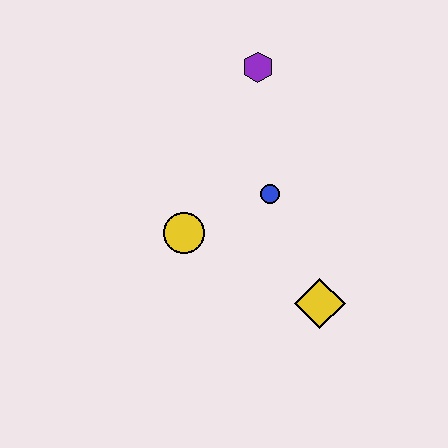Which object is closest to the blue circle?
The yellow circle is closest to the blue circle.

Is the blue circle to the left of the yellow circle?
No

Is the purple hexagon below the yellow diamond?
No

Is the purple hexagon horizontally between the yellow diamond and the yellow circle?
Yes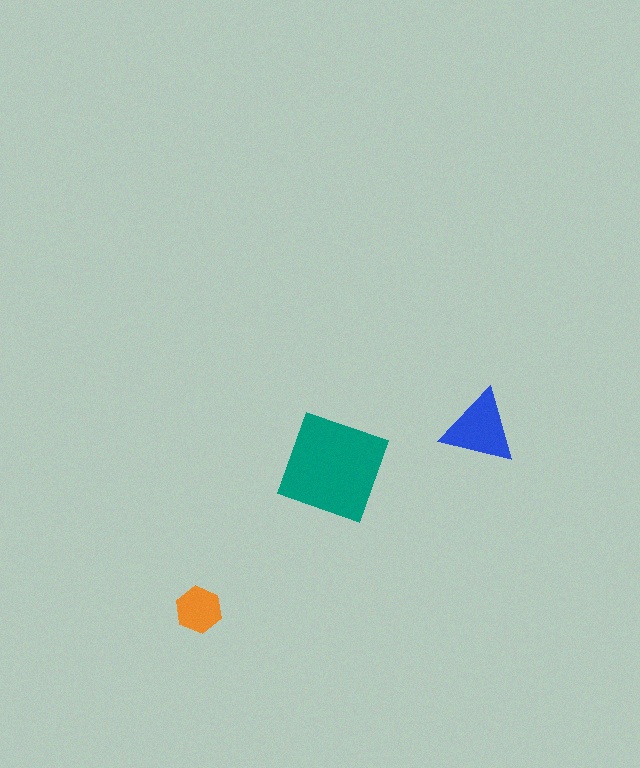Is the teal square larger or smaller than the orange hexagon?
Larger.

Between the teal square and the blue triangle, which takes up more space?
The teal square.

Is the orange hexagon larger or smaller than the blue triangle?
Smaller.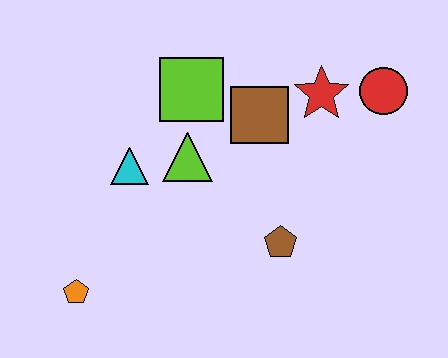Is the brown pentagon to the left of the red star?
Yes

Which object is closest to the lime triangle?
The cyan triangle is closest to the lime triangle.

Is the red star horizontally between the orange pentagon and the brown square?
No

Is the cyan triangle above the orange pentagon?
Yes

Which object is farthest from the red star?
The orange pentagon is farthest from the red star.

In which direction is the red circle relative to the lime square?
The red circle is to the right of the lime square.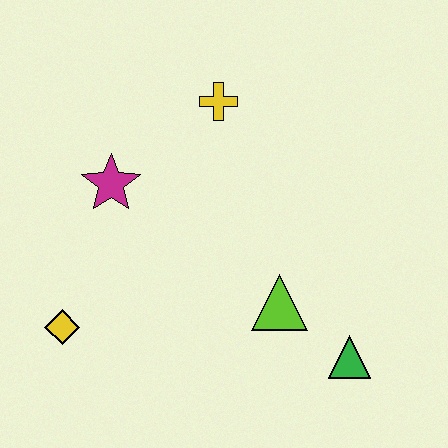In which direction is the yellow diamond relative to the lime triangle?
The yellow diamond is to the left of the lime triangle.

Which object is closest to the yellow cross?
The magenta star is closest to the yellow cross.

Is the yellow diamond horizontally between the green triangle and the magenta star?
No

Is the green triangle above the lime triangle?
No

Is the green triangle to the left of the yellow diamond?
No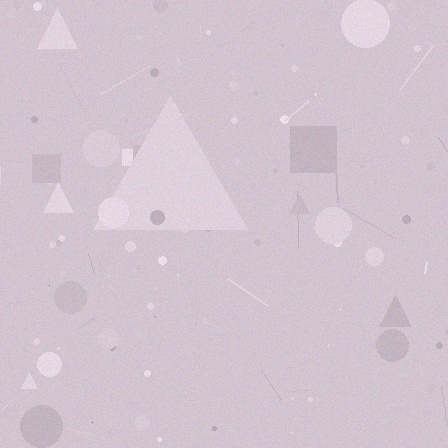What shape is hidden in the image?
A triangle is hidden in the image.